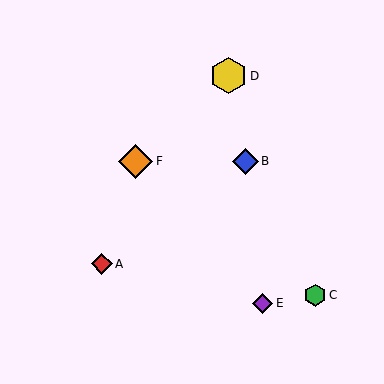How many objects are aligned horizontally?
2 objects (B, F) are aligned horizontally.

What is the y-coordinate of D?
Object D is at y≈76.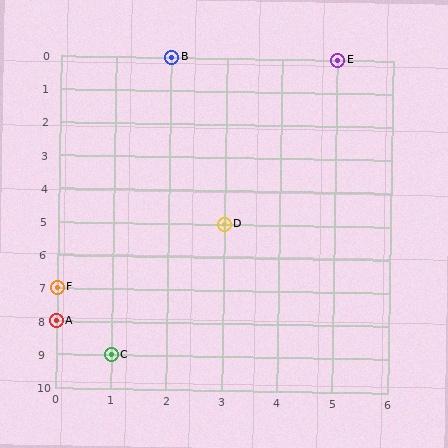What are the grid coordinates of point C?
Point C is at grid coordinates (1, 9).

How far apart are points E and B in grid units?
Points E and B are 3 columns apart.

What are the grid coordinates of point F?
Point F is at grid coordinates (0, 7).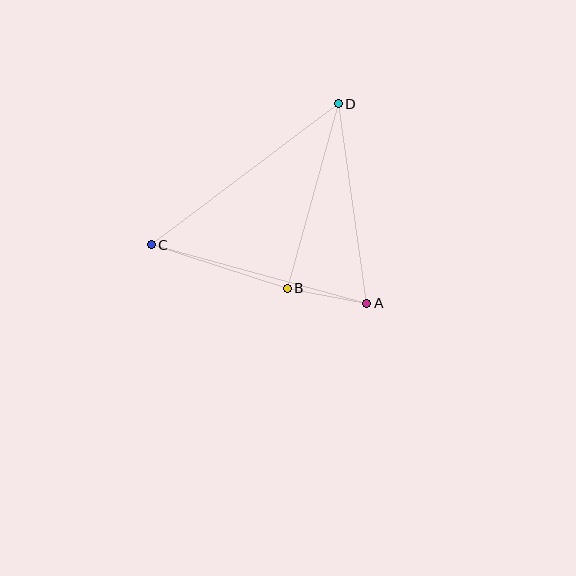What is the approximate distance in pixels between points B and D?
The distance between B and D is approximately 191 pixels.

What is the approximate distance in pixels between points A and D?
The distance between A and D is approximately 201 pixels.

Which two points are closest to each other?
Points A and B are closest to each other.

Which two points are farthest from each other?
Points C and D are farthest from each other.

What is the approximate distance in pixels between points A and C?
The distance between A and C is approximately 223 pixels.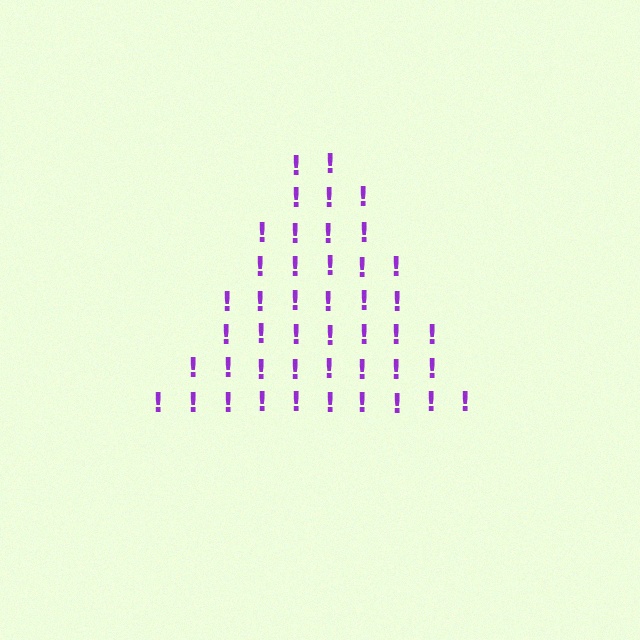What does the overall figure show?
The overall figure shows a triangle.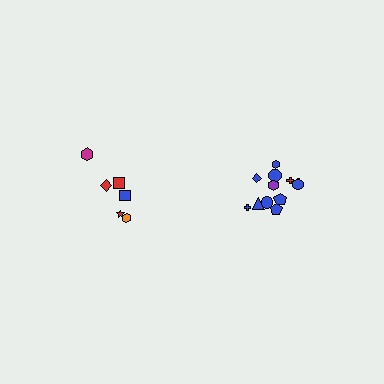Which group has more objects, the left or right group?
The right group.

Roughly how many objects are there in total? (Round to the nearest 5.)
Roughly 20 objects in total.